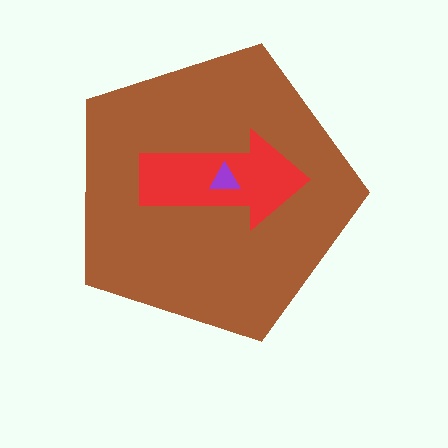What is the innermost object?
The purple triangle.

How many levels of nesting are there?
3.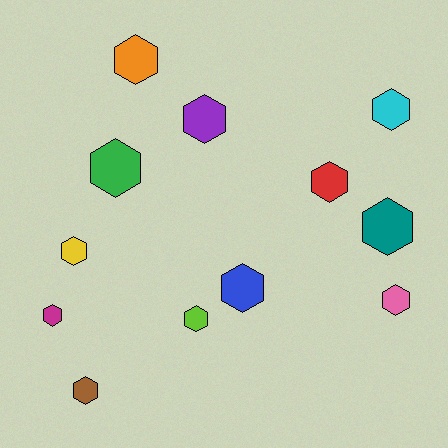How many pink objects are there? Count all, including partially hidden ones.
There is 1 pink object.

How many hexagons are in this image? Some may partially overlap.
There are 12 hexagons.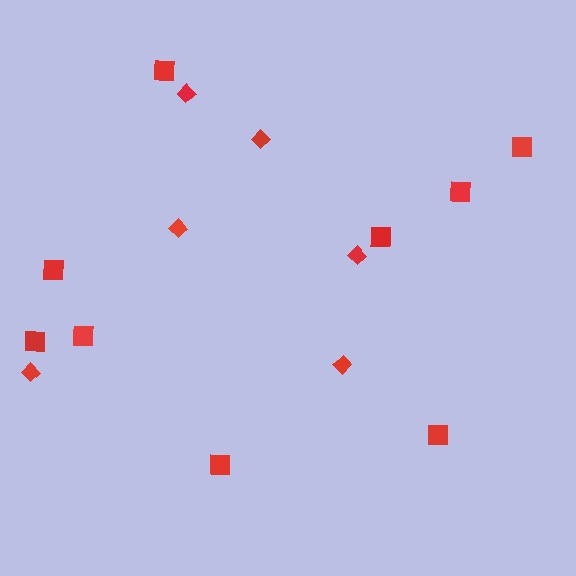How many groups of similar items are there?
There are 2 groups: one group of squares (9) and one group of diamonds (6).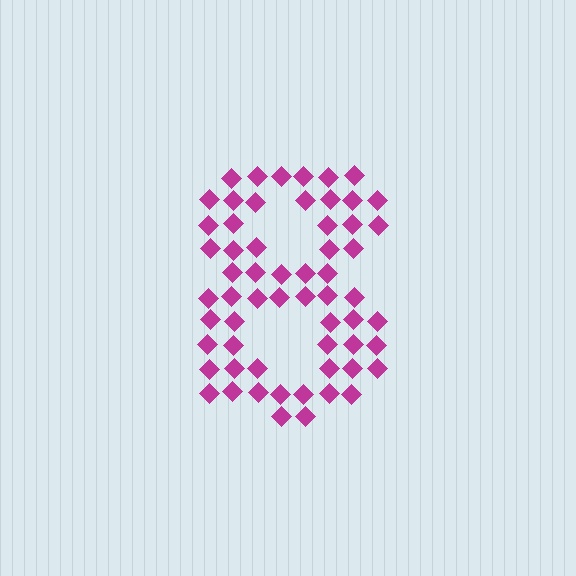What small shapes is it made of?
It is made of small diamonds.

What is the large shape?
The large shape is the digit 8.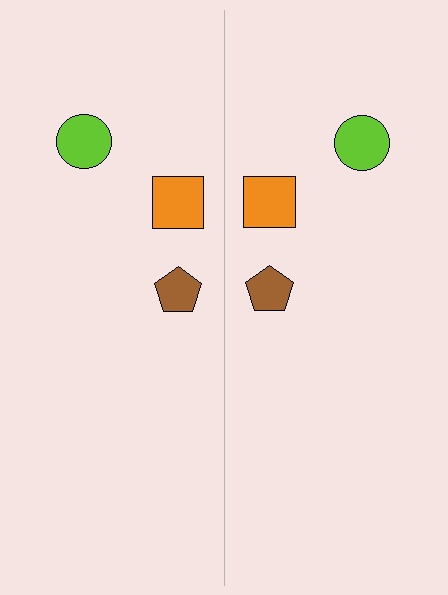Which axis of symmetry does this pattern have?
The pattern has a vertical axis of symmetry running through the center of the image.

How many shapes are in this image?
There are 6 shapes in this image.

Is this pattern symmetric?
Yes, this pattern has bilateral (reflection) symmetry.